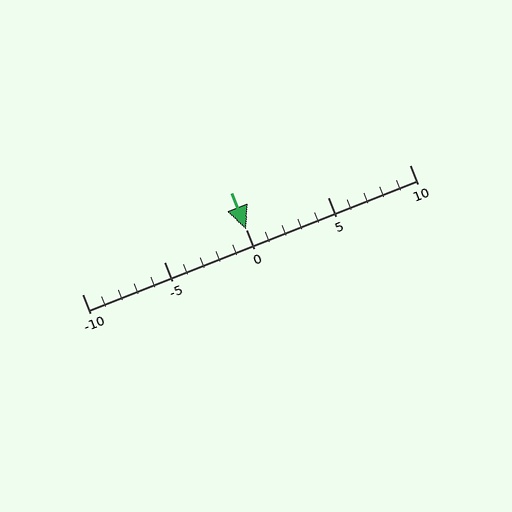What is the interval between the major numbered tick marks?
The major tick marks are spaced 5 units apart.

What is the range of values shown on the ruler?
The ruler shows values from -10 to 10.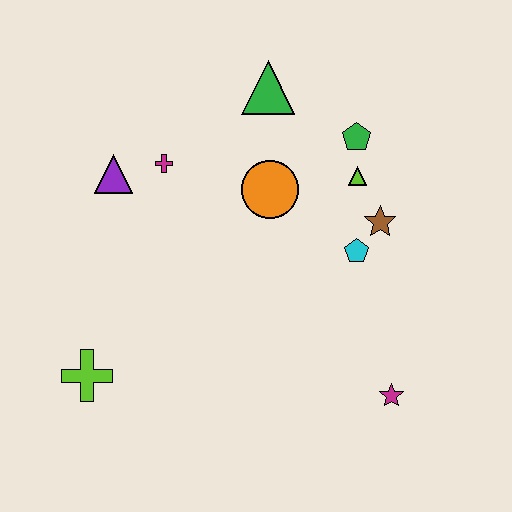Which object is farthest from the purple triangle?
The magenta star is farthest from the purple triangle.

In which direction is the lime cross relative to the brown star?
The lime cross is to the left of the brown star.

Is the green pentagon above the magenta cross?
Yes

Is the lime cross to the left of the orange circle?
Yes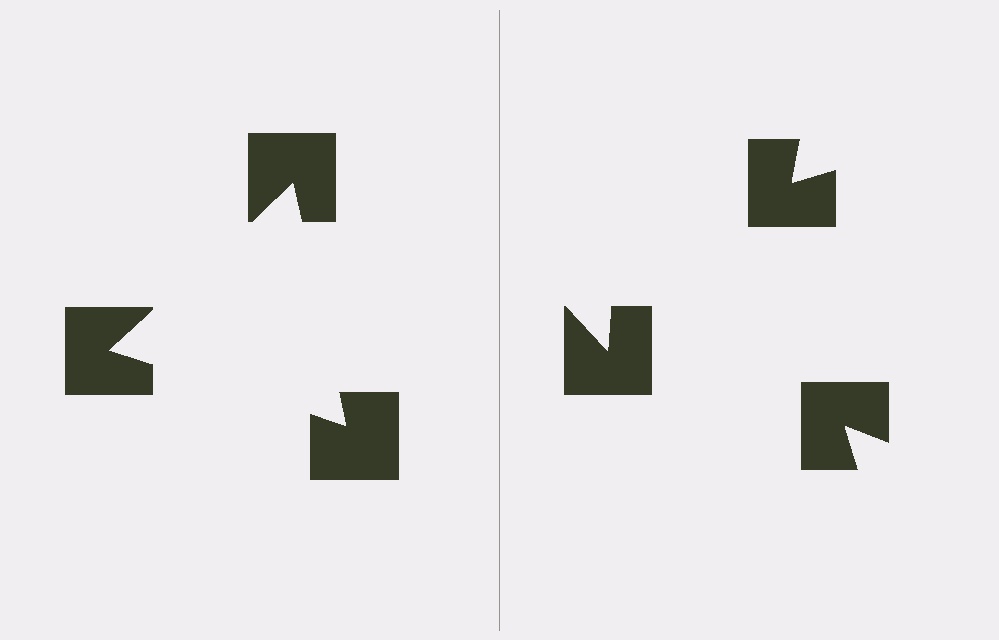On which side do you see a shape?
An illusory triangle appears on the left side. On the right side the wedge cuts are rotated, so no coherent shape forms.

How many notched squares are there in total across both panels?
6 — 3 on each side.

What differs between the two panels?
The notched squares are positioned identically on both sides; only the wedge orientations differ. On the left they align to a triangle; on the right they are misaligned.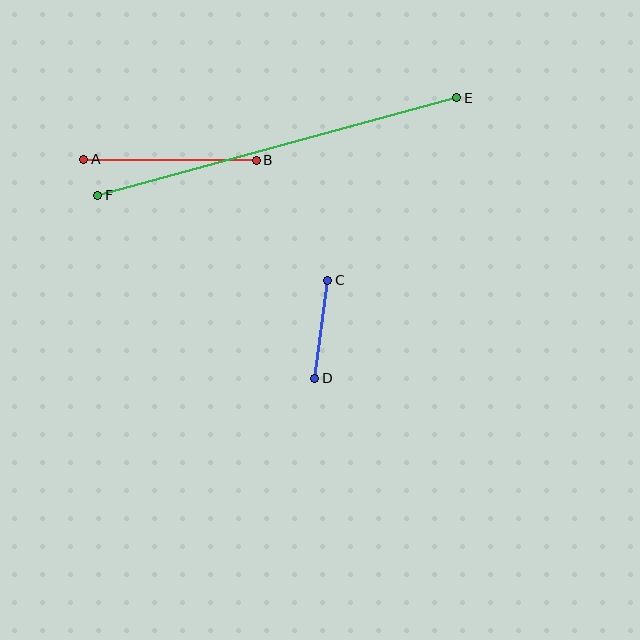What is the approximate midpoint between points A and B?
The midpoint is at approximately (170, 160) pixels.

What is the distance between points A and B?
The distance is approximately 172 pixels.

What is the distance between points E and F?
The distance is approximately 372 pixels.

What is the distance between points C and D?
The distance is approximately 99 pixels.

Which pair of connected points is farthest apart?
Points E and F are farthest apart.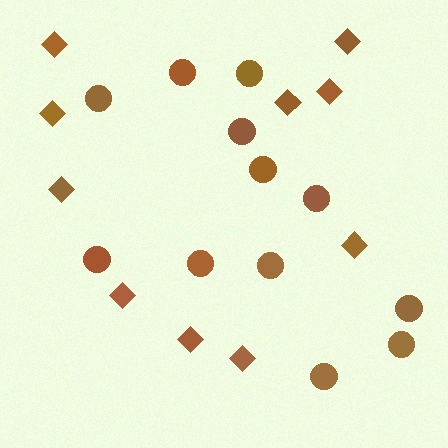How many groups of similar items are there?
There are 2 groups: one group of circles (12) and one group of diamonds (10).